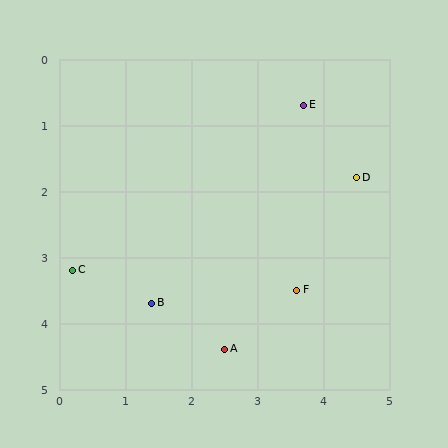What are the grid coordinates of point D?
Point D is at approximately (4.5, 1.8).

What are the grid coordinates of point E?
Point E is at approximately (3.7, 0.7).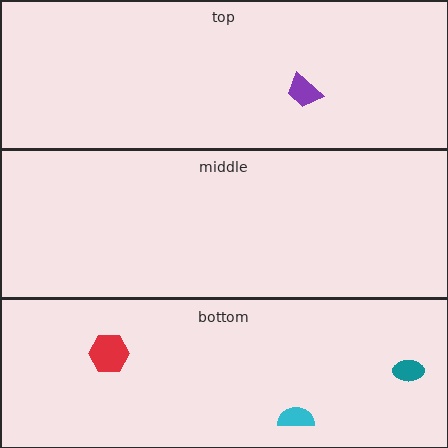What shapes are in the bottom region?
The cyan semicircle, the teal ellipse, the red hexagon.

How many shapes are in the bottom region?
3.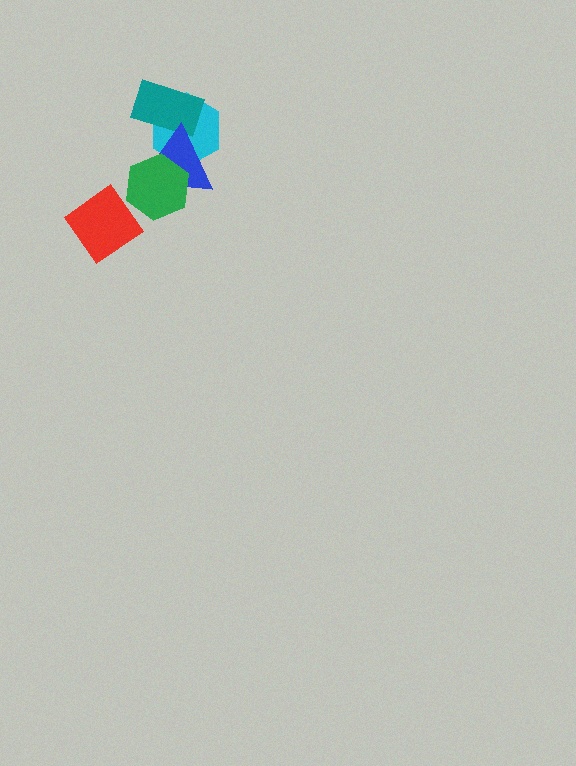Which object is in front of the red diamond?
The green hexagon is in front of the red diamond.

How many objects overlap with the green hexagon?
3 objects overlap with the green hexagon.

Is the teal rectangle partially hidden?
Yes, it is partially covered by another shape.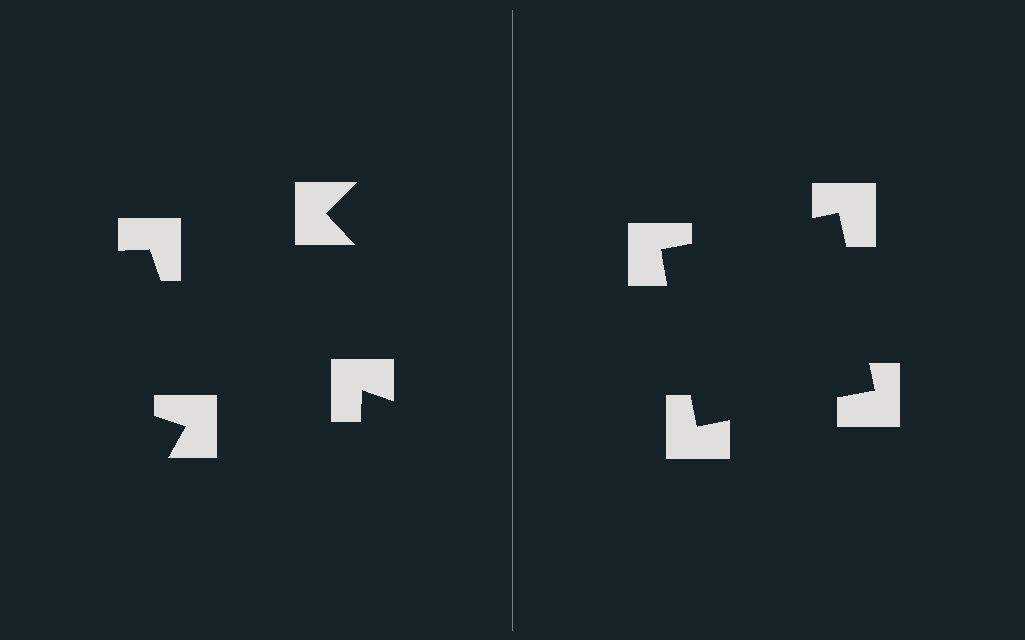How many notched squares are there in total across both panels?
8 — 4 on each side.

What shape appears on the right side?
An illusory square.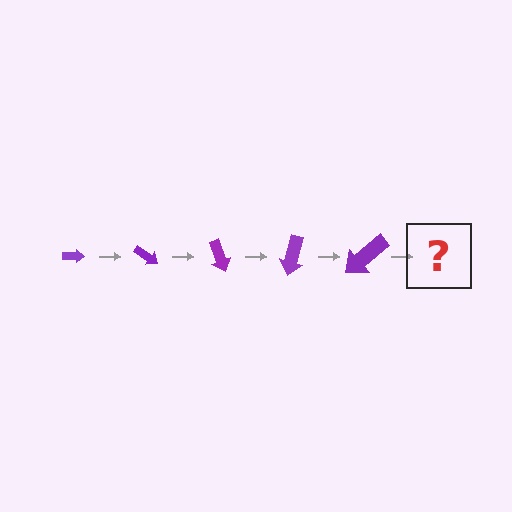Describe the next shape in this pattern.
It should be an arrow, larger than the previous one and rotated 175 degrees from the start.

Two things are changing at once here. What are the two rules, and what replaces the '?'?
The two rules are that the arrow grows larger each step and it rotates 35 degrees each step. The '?' should be an arrow, larger than the previous one and rotated 175 degrees from the start.